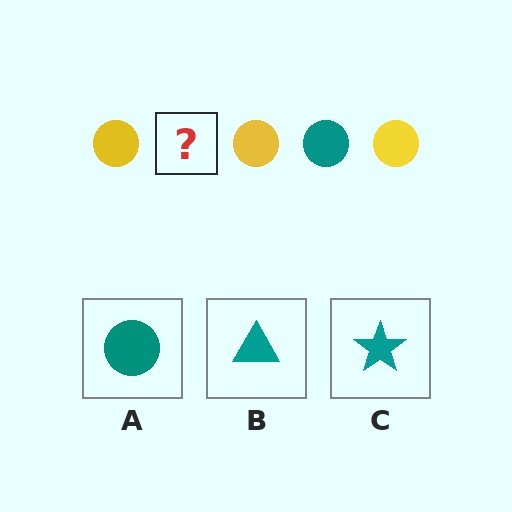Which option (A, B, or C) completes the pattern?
A.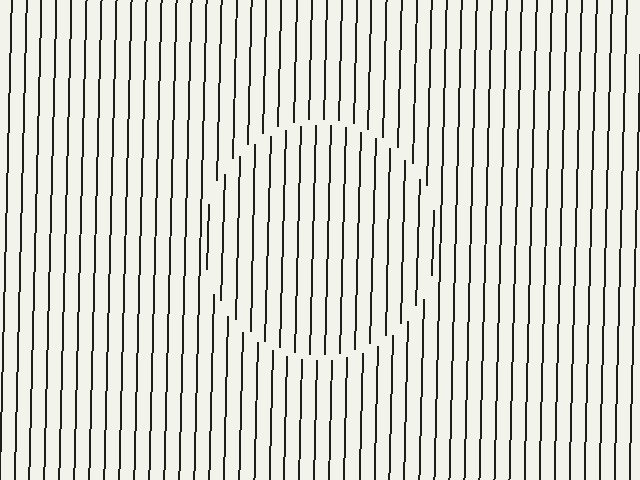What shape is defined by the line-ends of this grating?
An illusory circle. The interior of the shape contains the same grating, shifted by half a period — the contour is defined by the phase discontinuity where line-ends from the inner and outer gratings abut.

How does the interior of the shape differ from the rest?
The interior of the shape contains the same grating, shifted by half a period — the contour is defined by the phase discontinuity where line-ends from the inner and outer gratings abut.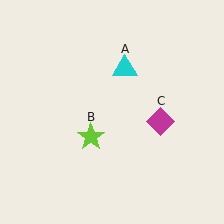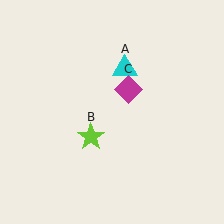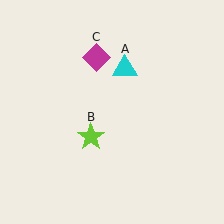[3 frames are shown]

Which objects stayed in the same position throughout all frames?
Cyan triangle (object A) and lime star (object B) remained stationary.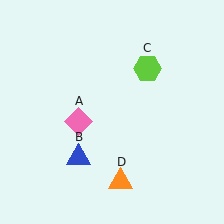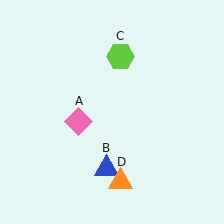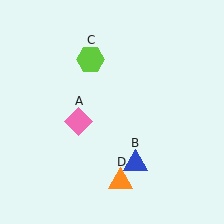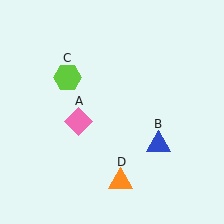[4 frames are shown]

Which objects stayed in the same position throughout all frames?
Pink diamond (object A) and orange triangle (object D) remained stationary.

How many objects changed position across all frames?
2 objects changed position: blue triangle (object B), lime hexagon (object C).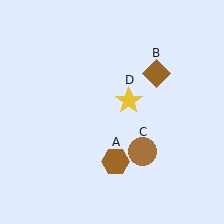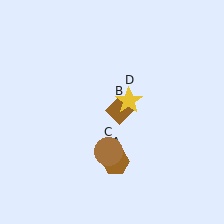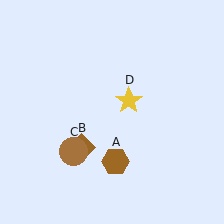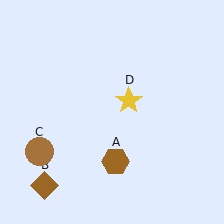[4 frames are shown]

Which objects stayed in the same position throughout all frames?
Brown hexagon (object A) and yellow star (object D) remained stationary.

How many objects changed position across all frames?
2 objects changed position: brown diamond (object B), brown circle (object C).